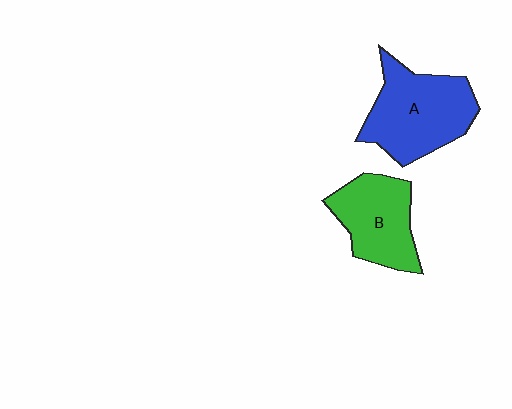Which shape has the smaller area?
Shape B (green).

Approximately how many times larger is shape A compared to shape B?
Approximately 1.3 times.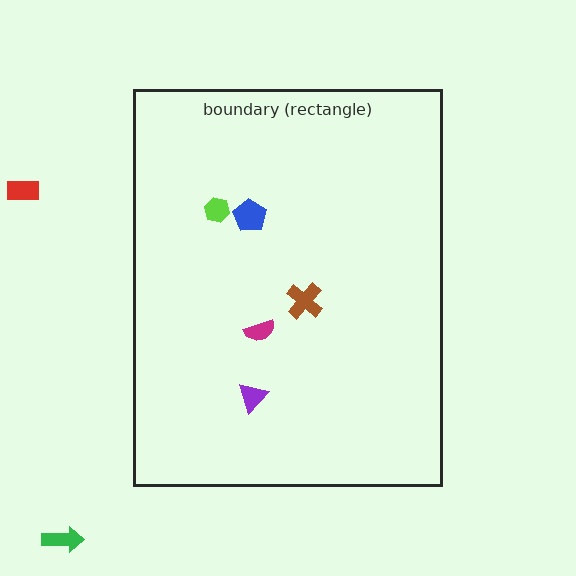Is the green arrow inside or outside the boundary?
Outside.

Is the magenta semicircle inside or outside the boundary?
Inside.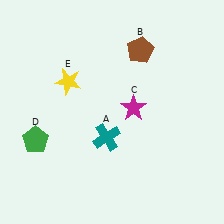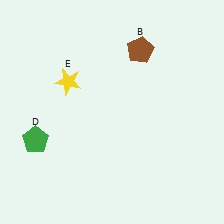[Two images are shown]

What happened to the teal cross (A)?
The teal cross (A) was removed in Image 2. It was in the bottom-left area of Image 1.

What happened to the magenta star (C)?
The magenta star (C) was removed in Image 2. It was in the top-right area of Image 1.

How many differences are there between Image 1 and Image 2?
There are 2 differences between the two images.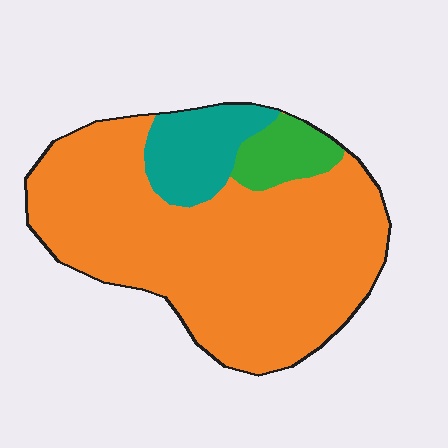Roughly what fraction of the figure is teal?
Teal takes up about one eighth (1/8) of the figure.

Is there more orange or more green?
Orange.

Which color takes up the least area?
Green, at roughly 10%.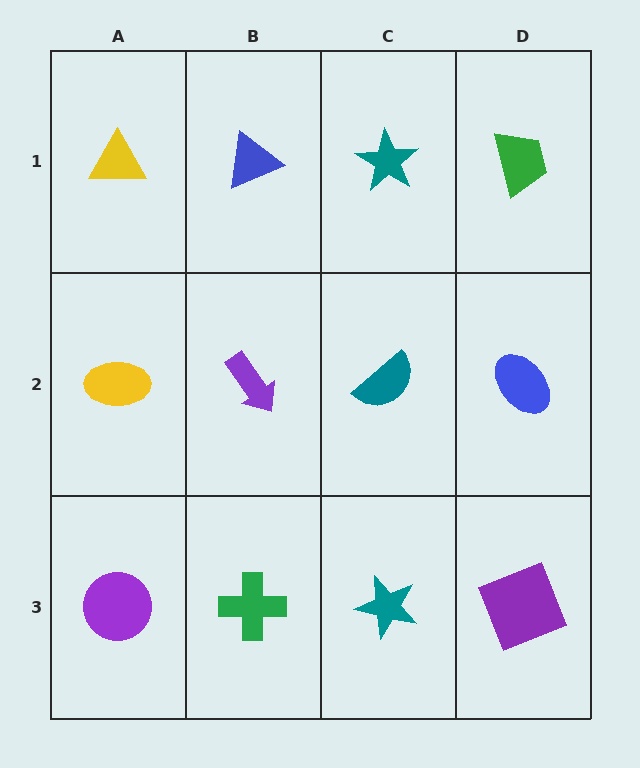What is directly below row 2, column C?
A teal star.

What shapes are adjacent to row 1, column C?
A teal semicircle (row 2, column C), a blue triangle (row 1, column B), a green trapezoid (row 1, column D).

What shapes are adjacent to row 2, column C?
A teal star (row 1, column C), a teal star (row 3, column C), a purple arrow (row 2, column B), a blue ellipse (row 2, column D).